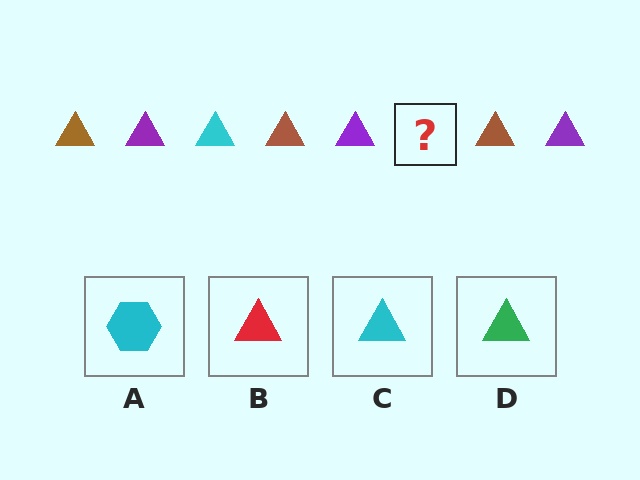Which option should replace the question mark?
Option C.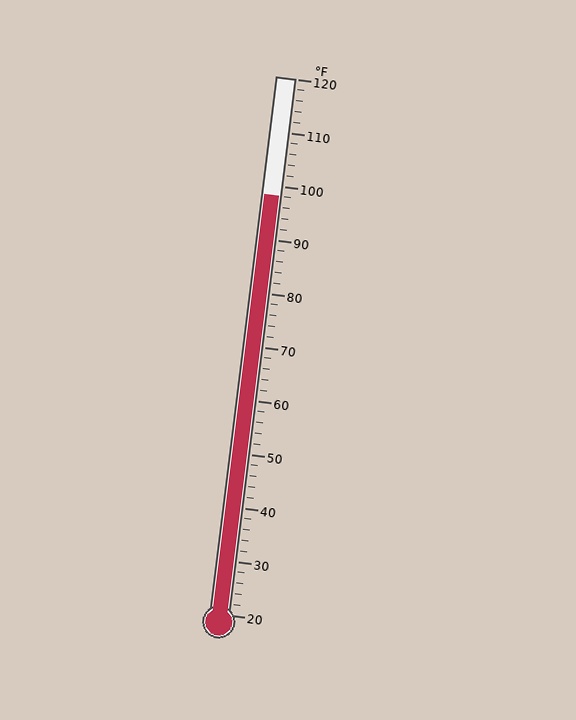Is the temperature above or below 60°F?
The temperature is above 60°F.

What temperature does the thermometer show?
The thermometer shows approximately 98°F.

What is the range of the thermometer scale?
The thermometer scale ranges from 20°F to 120°F.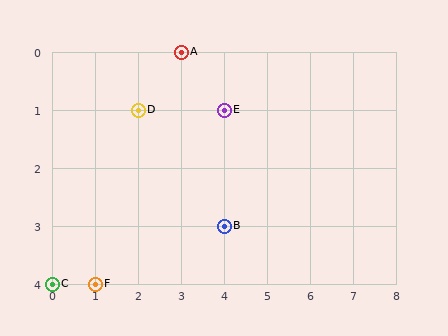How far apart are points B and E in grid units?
Points B and E are 2 rows apart.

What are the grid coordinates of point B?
Point B is at grid coordinates (4, 3).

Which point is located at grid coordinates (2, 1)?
Point D is at (2, 1).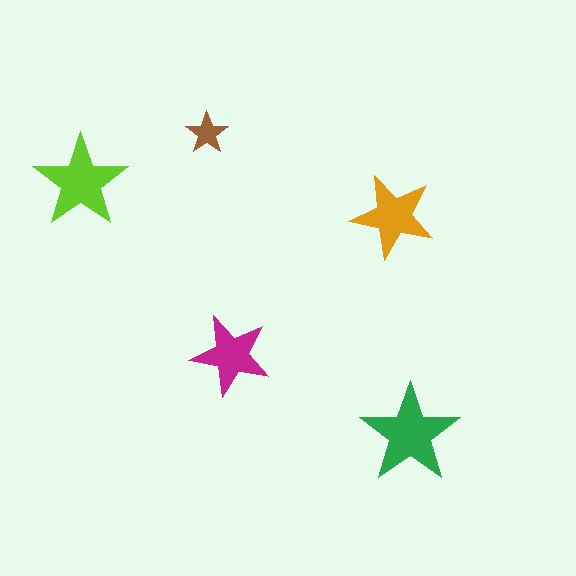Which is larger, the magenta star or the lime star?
The lime one.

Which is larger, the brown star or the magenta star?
The magenta one.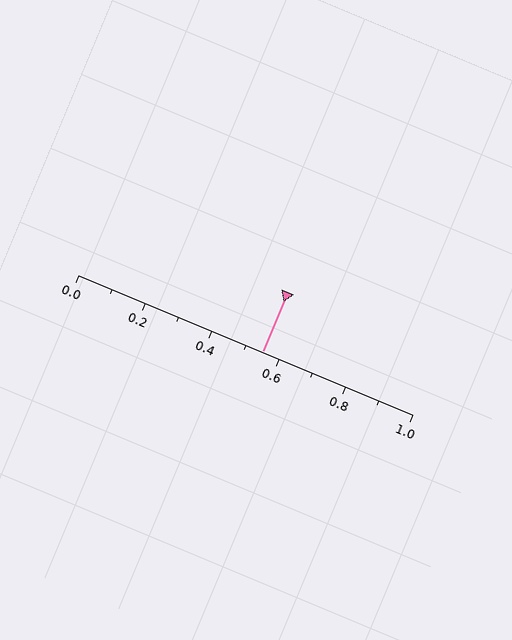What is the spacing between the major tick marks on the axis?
The major ticks are spaced 0.2 apart.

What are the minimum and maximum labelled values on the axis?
The axis runs from 0.0 to 1.0.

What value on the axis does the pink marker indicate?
The marker indicates approximately 0.55.